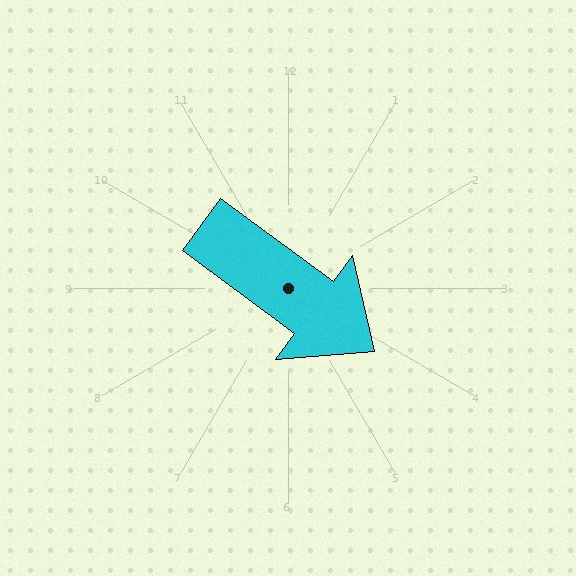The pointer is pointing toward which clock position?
Roughly 4 o'clock.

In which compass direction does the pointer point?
Southeast.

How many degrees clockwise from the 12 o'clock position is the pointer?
Approximately 126 degrees.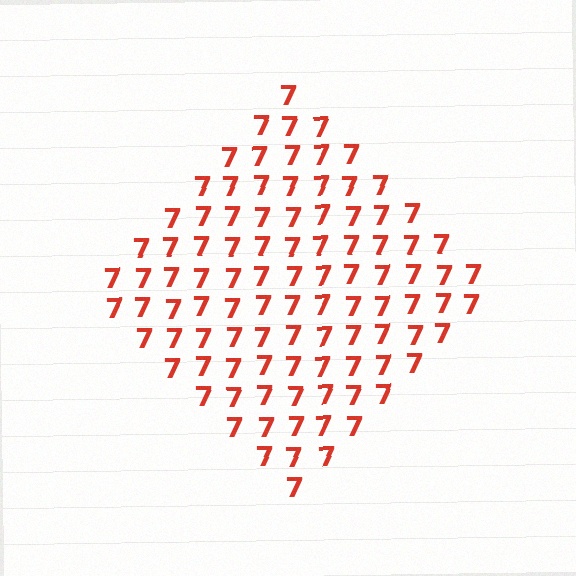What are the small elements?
The small elements are digit 7's.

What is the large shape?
The large shape is a diamond.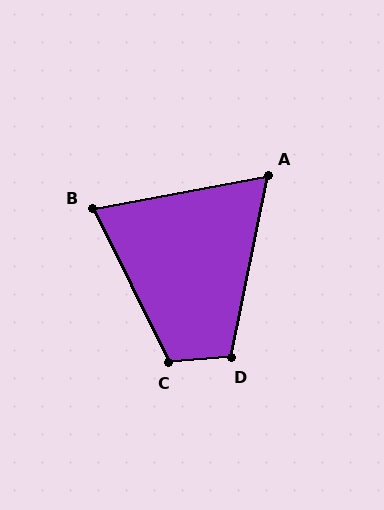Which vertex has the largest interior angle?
C, at approximately 112 degrees.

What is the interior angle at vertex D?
Approximately 106 degrees (obtuse).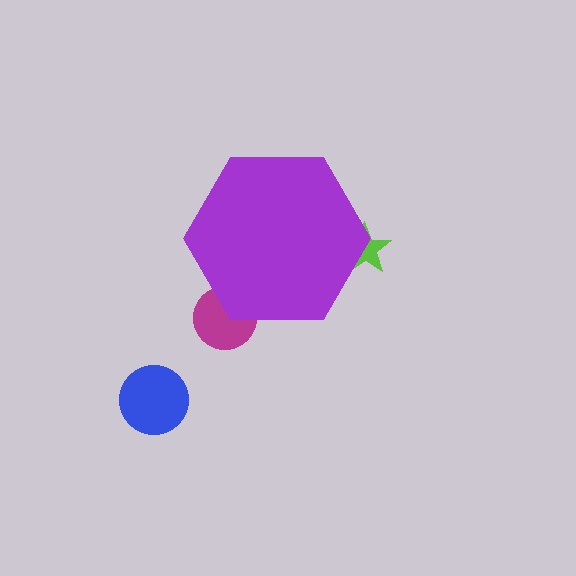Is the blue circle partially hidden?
No, the blue circle is fully visible.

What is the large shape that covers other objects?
A purple hexagon.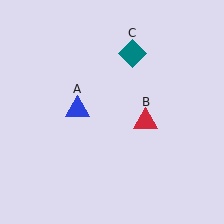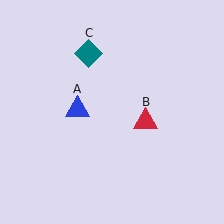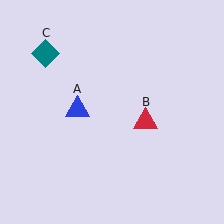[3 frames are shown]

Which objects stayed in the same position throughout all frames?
Blue triangle (object A) and red triangle (object B) remained stationary.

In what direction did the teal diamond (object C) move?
The teal diamond (object C) moved left.